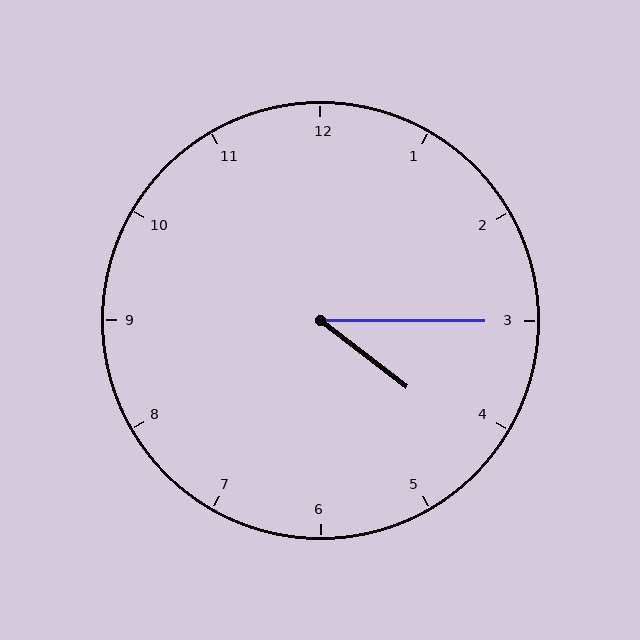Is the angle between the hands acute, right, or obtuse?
It is acute.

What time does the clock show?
4:15.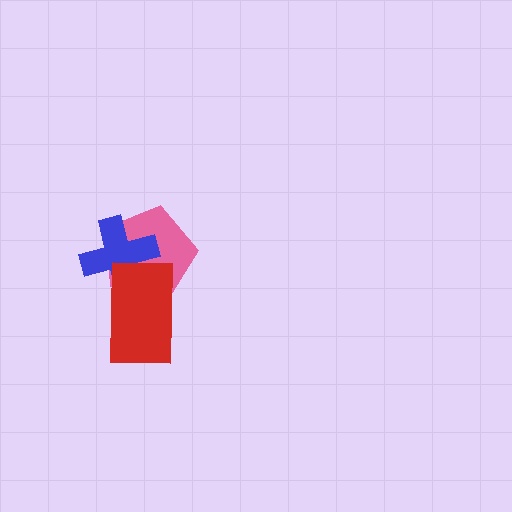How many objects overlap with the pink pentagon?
2 objects overlap with the pink pentagon.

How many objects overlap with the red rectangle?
2 objects overlap with the red rectangle.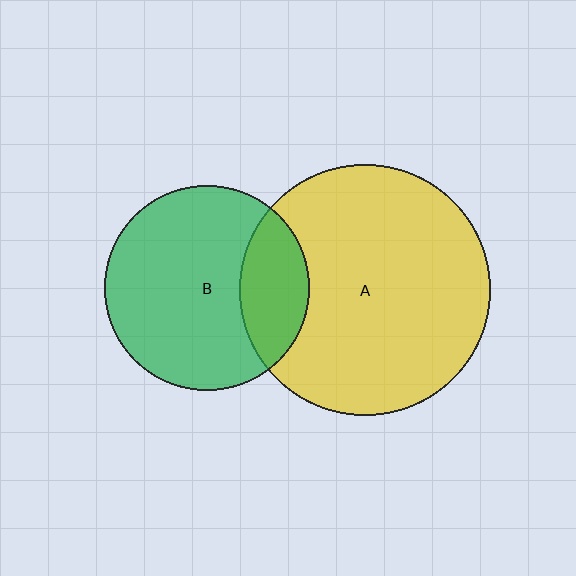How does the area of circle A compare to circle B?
Approximately 1.5 times.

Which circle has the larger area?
Circle A (yellow).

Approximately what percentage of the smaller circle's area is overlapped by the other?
Approximately 25%.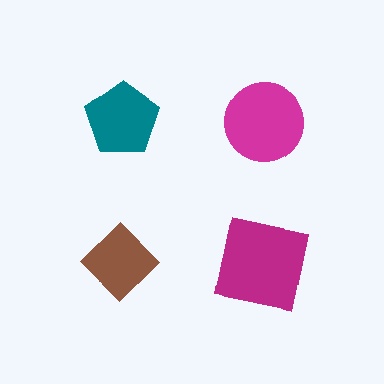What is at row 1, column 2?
A magenta circle.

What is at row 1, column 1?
A teal pentagon.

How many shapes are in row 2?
2 shapes.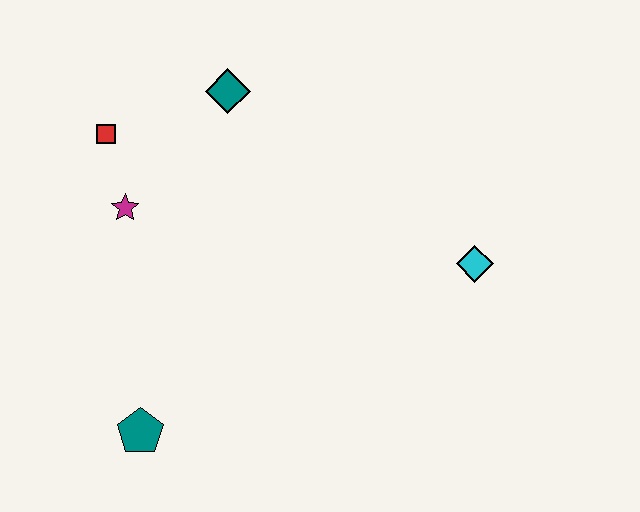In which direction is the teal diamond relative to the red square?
The teal diamond is to the right of the red square.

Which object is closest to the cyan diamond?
The teal diamond is closest to the cyan diamond.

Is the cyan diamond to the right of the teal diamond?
Yes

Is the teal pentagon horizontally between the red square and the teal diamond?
Yes